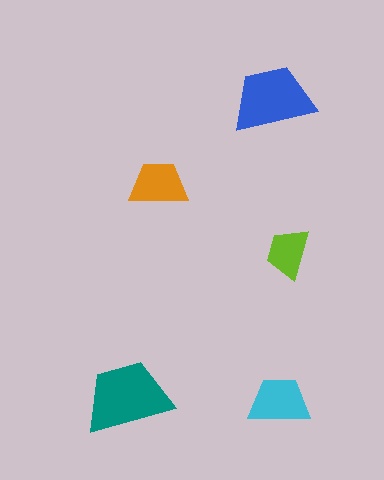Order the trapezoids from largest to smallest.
the teal one, the blue one, the cyan one, the orange one, the lime one.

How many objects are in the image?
There are 5 objects in the image.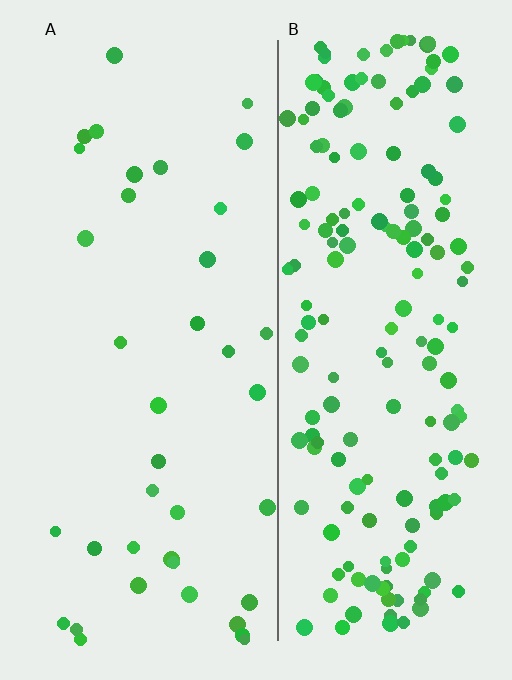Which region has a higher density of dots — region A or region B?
B (the right).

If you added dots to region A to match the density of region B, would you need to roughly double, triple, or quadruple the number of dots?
Approximately quadruple.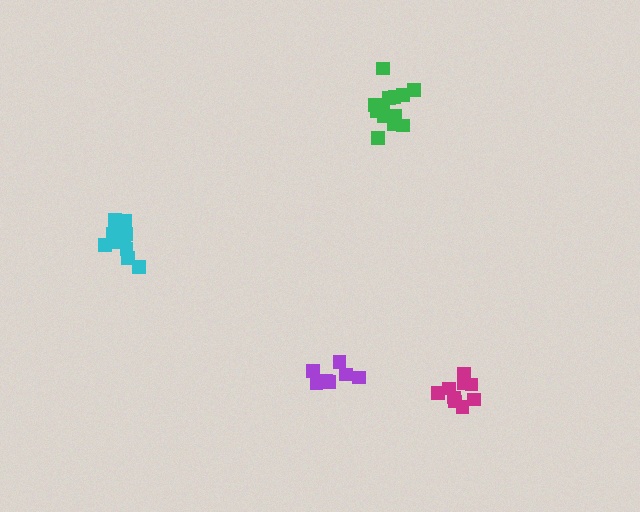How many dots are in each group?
Group 1: 13 dots, Group 2: 7 dots, Group 3: 11 dots, Group 4: 9 dots (40 total).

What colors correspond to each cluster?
The clusters are colored: green, purple, cyan, magenta.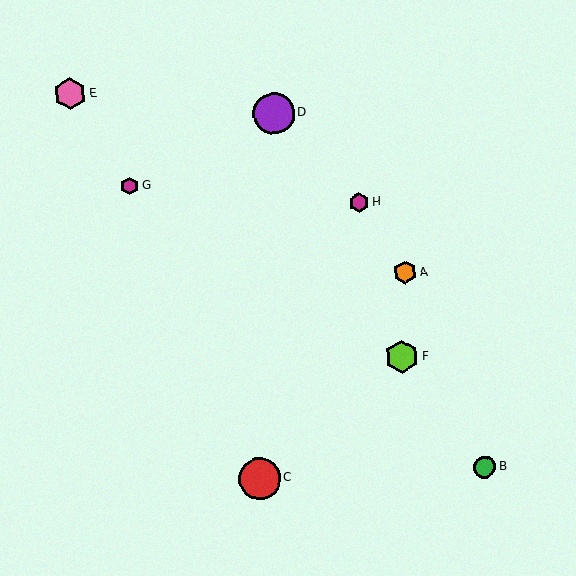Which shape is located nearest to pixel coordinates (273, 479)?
The red circle (labeled C) at (260, 478) is nearest to that location.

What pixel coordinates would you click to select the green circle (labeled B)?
Click at (485, 467) to select the green circle B.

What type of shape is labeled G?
Shape G is a magenta hexagon.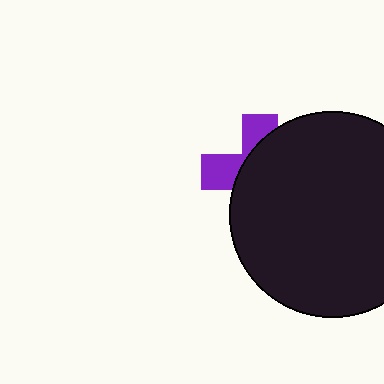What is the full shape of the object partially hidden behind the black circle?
The partially hidden object is a purple cross.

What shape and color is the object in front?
The object in front is a black circle.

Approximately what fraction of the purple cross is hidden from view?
Roughly 67% of the purple cross is hidden behind the black circle.